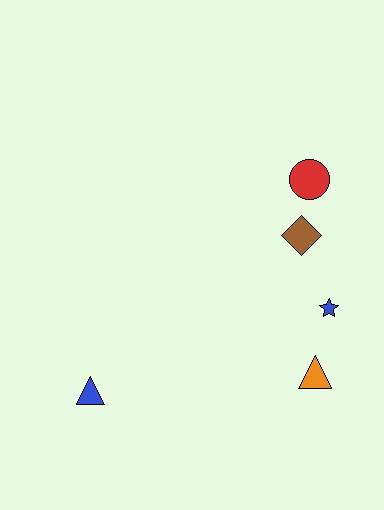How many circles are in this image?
There is 1 circle.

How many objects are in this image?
There are 5 objects.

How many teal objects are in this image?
There are no teal objects.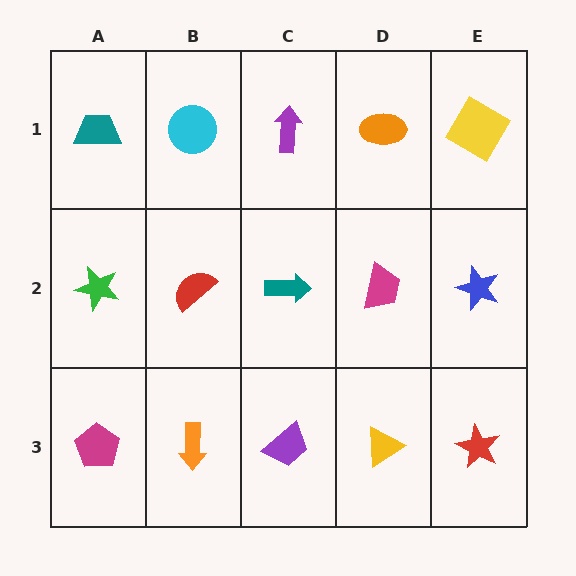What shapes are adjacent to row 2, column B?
A cyan circle (row 1, column B), an orange arrow (row 3, column B), a green star (row 2, column A), a teal arrow (row 2, column C).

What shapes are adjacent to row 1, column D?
A magenta trapezoid (row 2, column D), a purple arrow (row 1, column C), a yellow diamond (row 1, column E).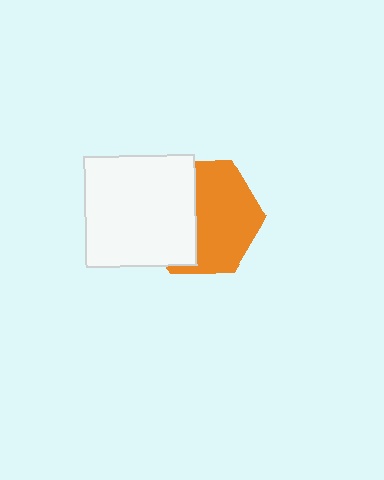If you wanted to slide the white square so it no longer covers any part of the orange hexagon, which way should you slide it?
Slide it left — that is the most direct way to separate the two shapes.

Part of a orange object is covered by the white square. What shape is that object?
It is a hexagon.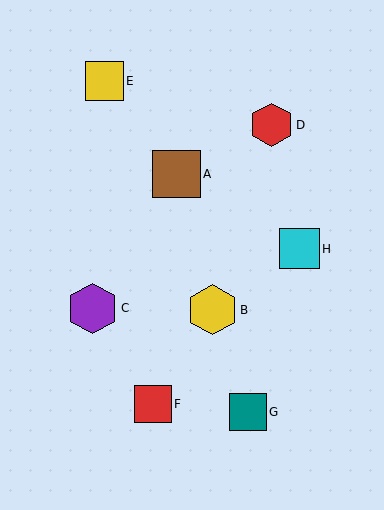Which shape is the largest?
The purple hexagon (labeled C) is the largest.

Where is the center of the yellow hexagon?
The center of the yellow hexagon is at (212, 310).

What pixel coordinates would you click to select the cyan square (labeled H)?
Click at (299, 249) to select the cyan square H.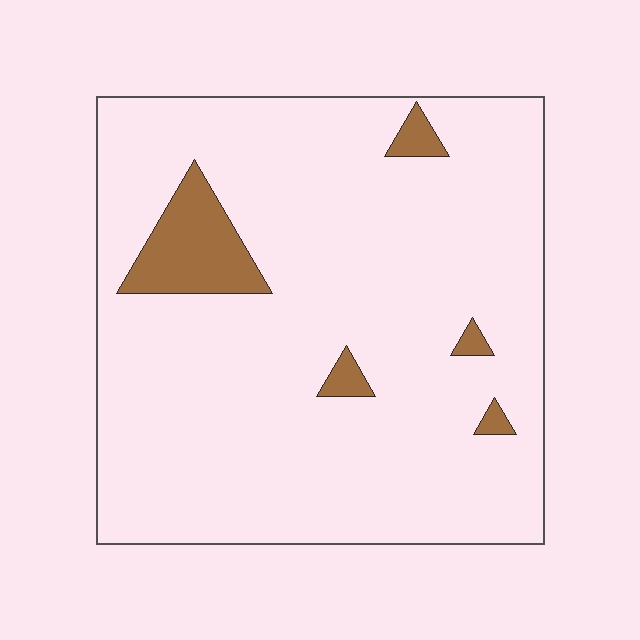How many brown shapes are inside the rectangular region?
5.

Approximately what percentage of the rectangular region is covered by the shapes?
Approximately 10%.